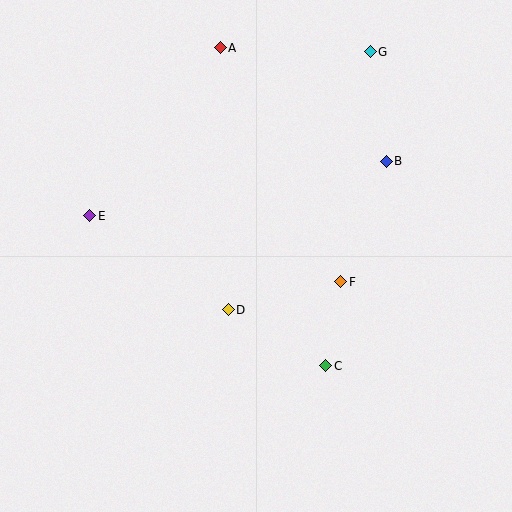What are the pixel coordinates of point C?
Point C is at (326, 366).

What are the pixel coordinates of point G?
Point G is at (370, 52).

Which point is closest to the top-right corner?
Point G is closest to the top-right corner.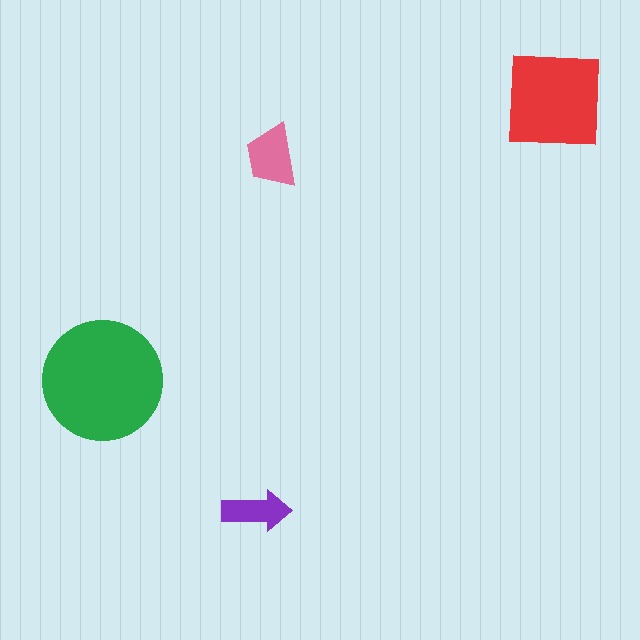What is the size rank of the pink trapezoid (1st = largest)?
3rd.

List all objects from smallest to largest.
The purple arrow, the pink trapezoid, the red square, the green circle.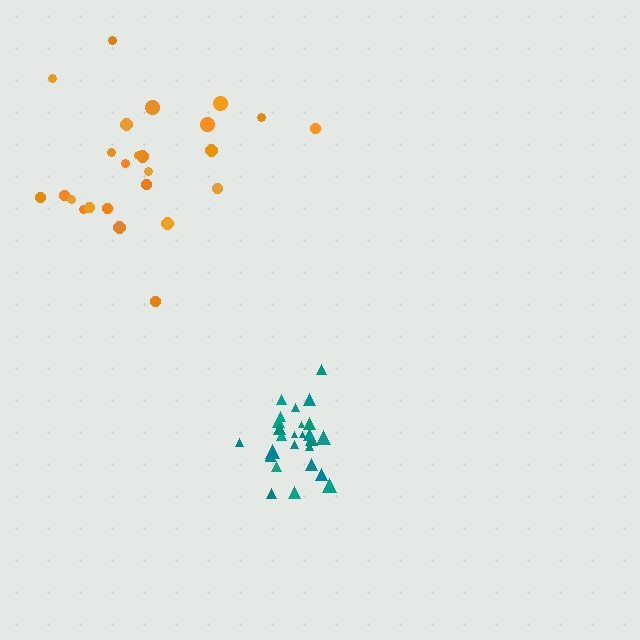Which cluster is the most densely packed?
Teal.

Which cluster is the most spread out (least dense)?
Orange.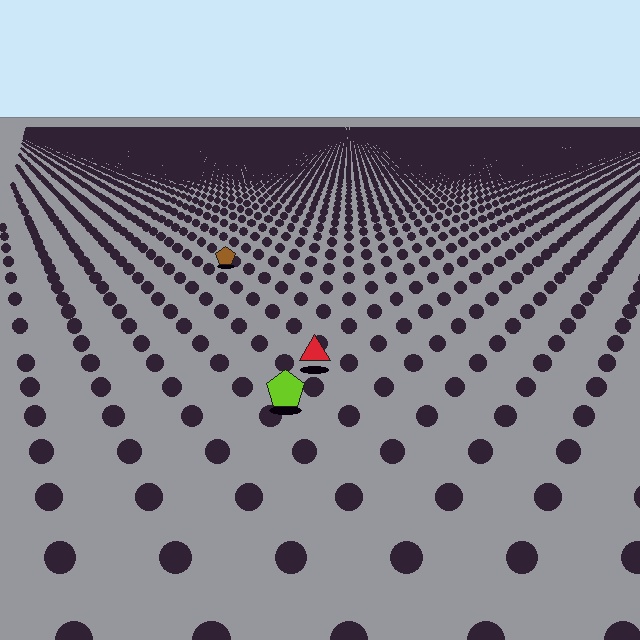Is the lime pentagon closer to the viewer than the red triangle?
Yes. The lime pentagon is closer — you can tell from the texture gradient: the ground texture is coarser near it.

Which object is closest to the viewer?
The lime pentagon is closest. The texture marks near it are larger and more spread out.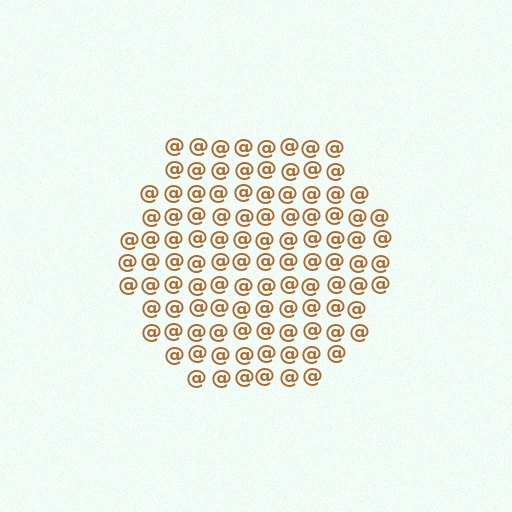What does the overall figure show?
The overall figure shows a hexagon.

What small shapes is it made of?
It is made of small at signs.